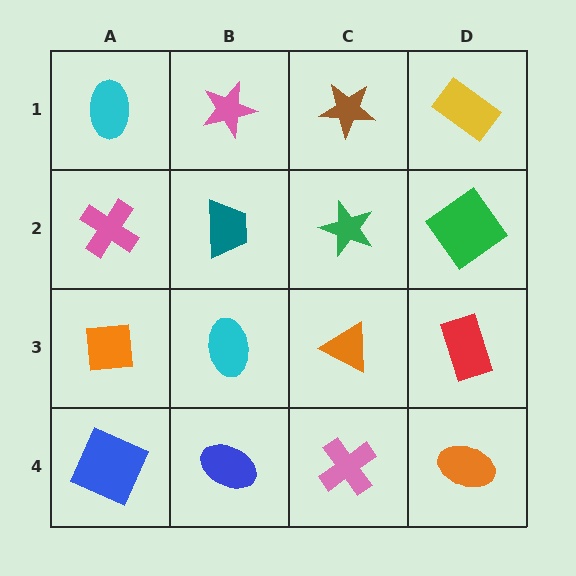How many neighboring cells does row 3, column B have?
4.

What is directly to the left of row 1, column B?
A cyan ellipse.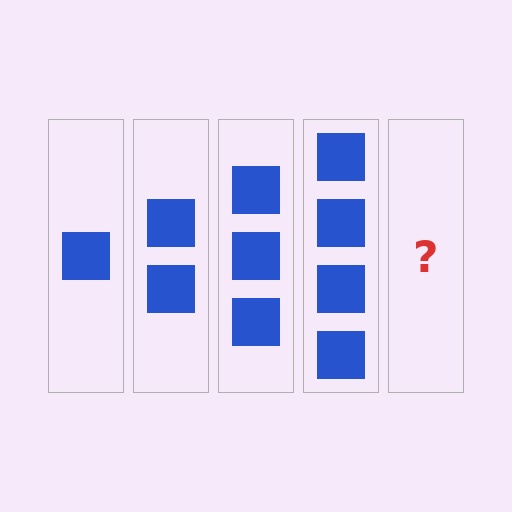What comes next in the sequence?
The next element should be 5 squares.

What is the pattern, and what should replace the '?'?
The pattern is that each step adds one more square. The '?' should be 5 squares.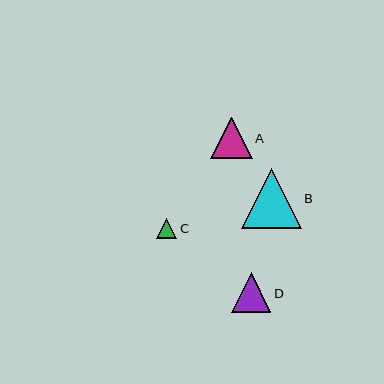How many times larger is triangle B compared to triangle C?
Triangle B is approximately 2.9 times the size of triangle C.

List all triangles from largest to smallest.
From largest to smallest: B, A, D, C.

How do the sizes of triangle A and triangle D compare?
Triangle A and triangle D are approximately the same size.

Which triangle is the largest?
Triangle B is the largest with a size of approximately 60 pixels.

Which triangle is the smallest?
Triangle C is the smallest with a size of approximately 20 pixels.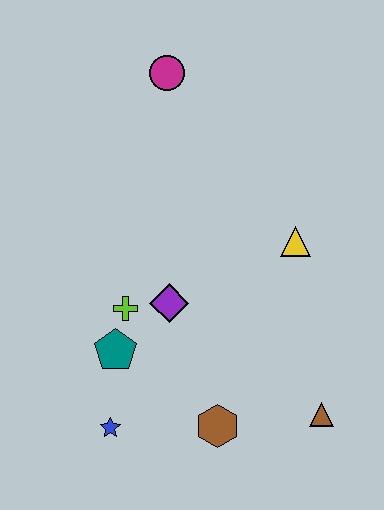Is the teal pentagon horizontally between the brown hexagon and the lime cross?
No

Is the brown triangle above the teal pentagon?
No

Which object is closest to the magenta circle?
The yellow triangle is closest to the magenta circle.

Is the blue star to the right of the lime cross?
No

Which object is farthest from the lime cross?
The magenta circle is farthest from the lime cross.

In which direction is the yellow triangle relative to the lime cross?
The yellow triangle is to the right of the lime cross.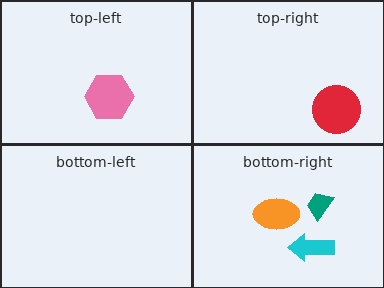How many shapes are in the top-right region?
1.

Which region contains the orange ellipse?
The bottom-right region.